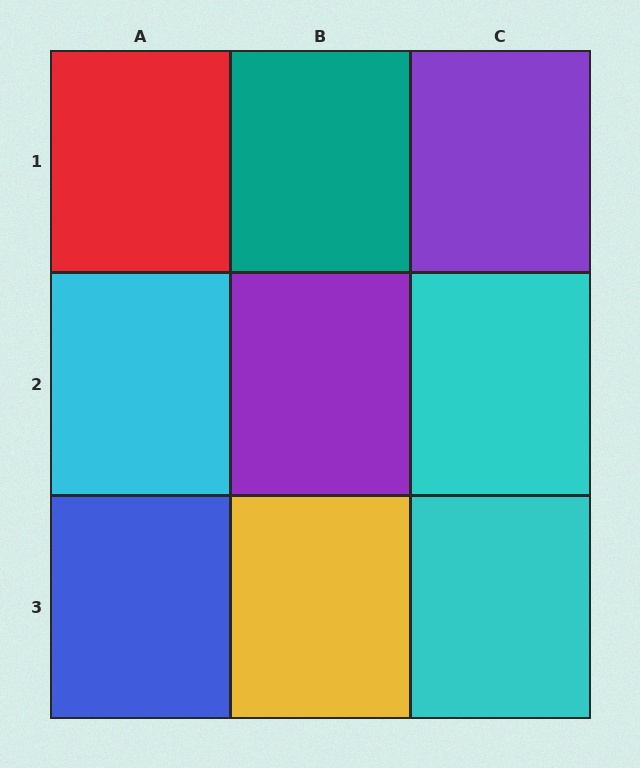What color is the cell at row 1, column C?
Purple.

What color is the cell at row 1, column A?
Red.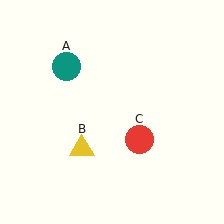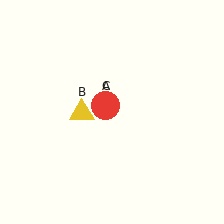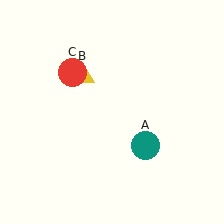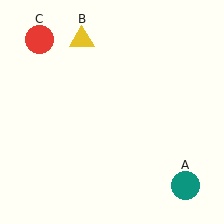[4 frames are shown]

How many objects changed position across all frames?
3 objects changed position: teal circle (object A), yellow triangle (object B), red circle (object C).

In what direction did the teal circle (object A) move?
The teal circle (object A) moved down and to the right.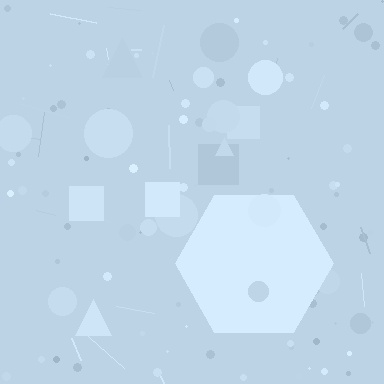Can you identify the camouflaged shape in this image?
The camouflaged shape is a hexagon.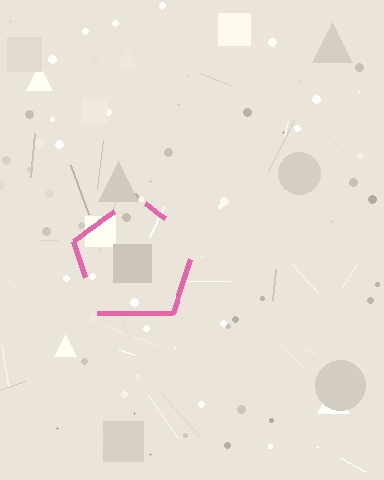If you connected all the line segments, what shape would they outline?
They would outline a pentagon.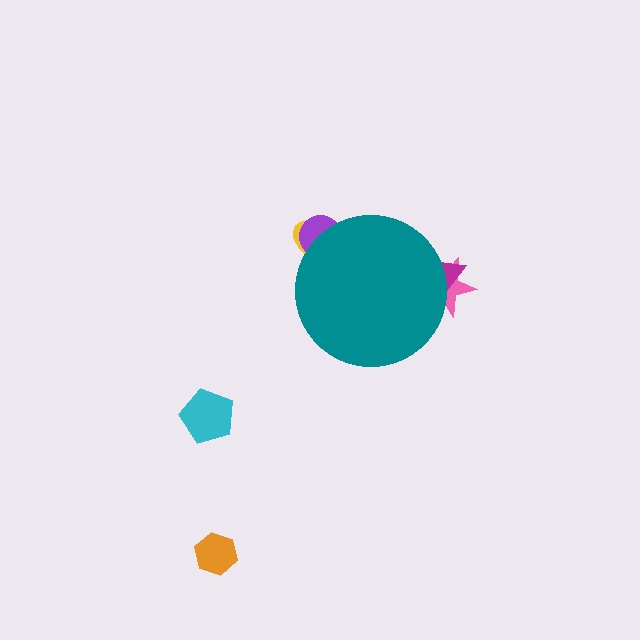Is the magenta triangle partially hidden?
Yes, the magenta triangle is partially hidden behind the teal circle.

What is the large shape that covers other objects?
A teal circle.